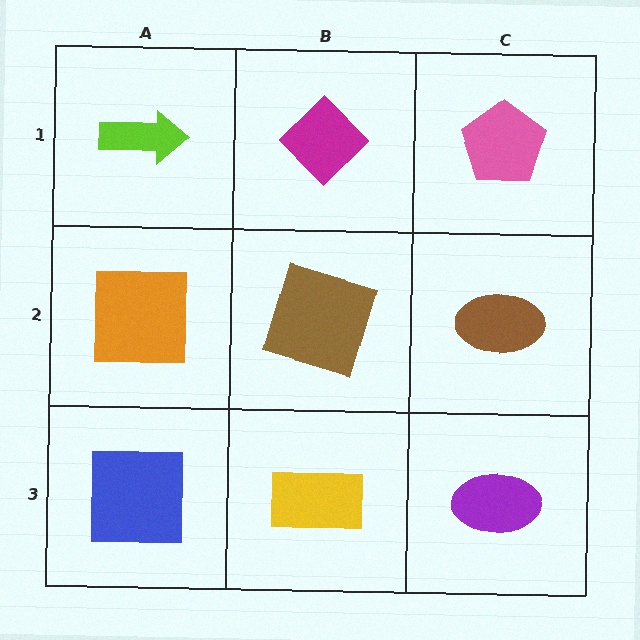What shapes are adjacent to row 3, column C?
A brown ellipse (row 2, column C), a yellow rectangle (row 3, column B).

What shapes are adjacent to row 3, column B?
A brown square (row 2, column B), a blue square (row 3, column A), a purple ellipse (row 3, column C).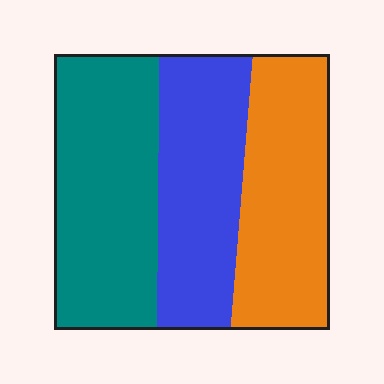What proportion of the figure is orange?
Orange takes up about one third (1/3) of the figure.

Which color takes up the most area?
Teal, at roughly 40%.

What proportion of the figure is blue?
Blue covers about 30% of the figure.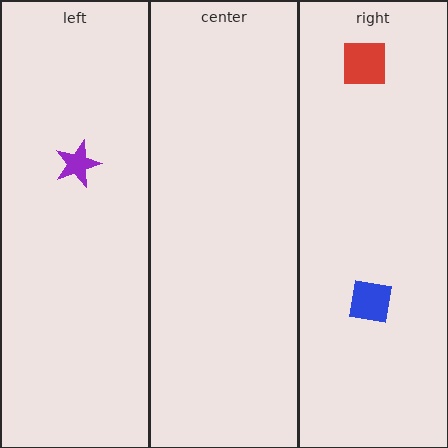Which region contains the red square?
The right region.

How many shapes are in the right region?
2.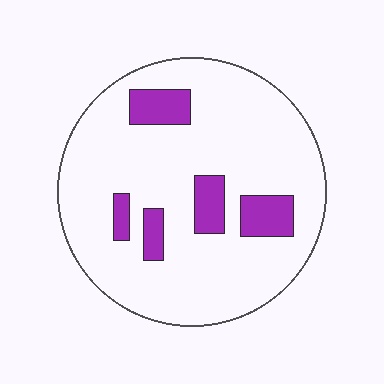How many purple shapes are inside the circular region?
5.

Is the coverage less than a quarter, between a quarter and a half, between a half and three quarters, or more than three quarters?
Less than a quarter.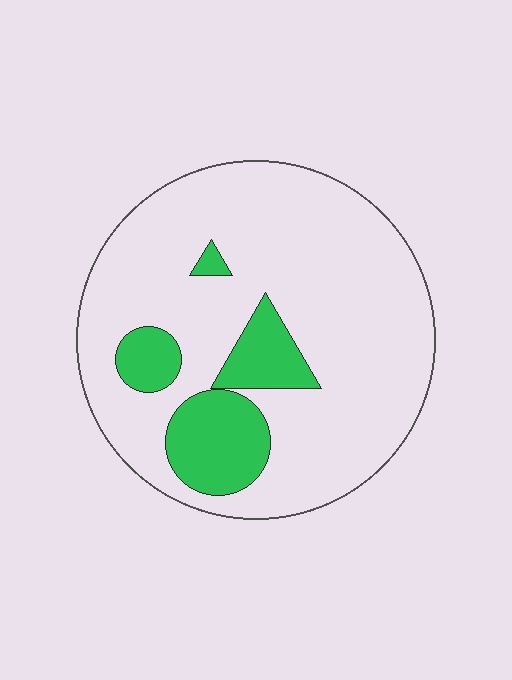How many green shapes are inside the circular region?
4.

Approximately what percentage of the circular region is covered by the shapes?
Approximately 20%.